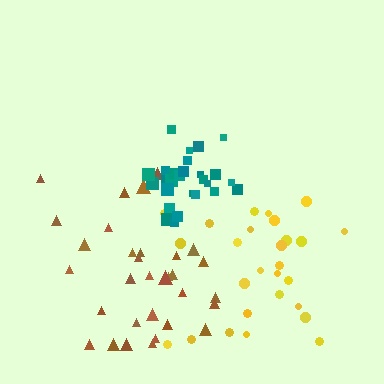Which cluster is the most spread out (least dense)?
Brown.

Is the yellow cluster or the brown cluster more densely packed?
Yellow.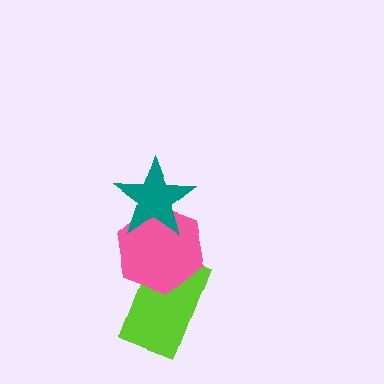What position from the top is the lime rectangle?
The lime rectangle is 3rd from the top.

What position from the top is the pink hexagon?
The pink hexagon is 2nd from the top.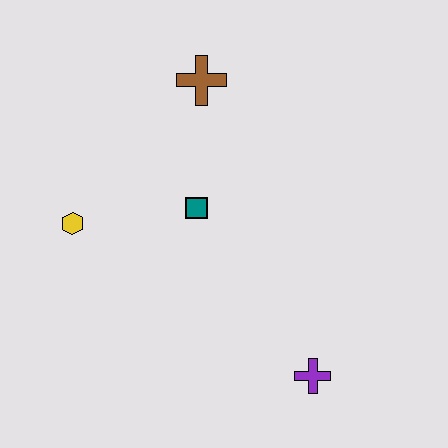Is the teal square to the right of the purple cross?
No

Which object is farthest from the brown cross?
The purple cross is farthest from the brown cross.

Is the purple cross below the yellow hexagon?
Yes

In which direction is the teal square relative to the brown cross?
The teal square is below the brown cross.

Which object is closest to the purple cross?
The teal square is closest to the purple cross.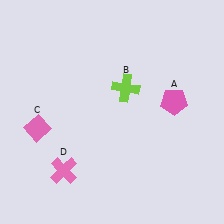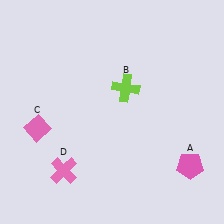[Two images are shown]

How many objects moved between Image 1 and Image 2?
1 object moved between the two images.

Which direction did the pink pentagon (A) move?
The pink pentagon (A) moved down.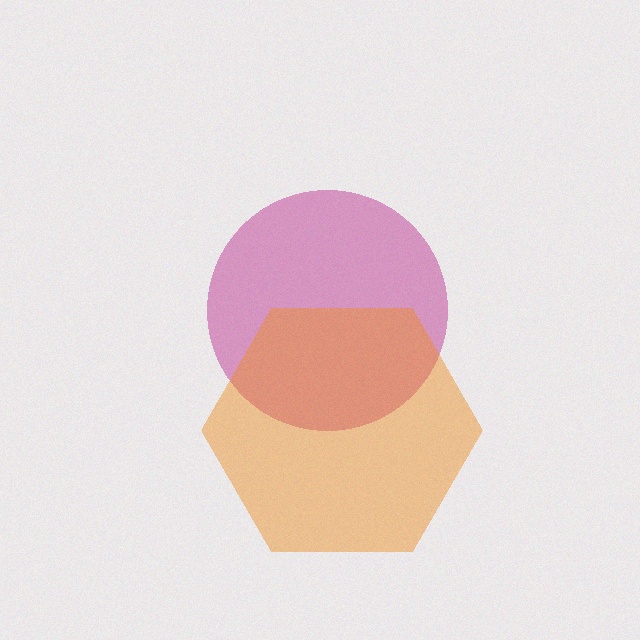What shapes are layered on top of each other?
The layered shapes are: a magenta circle, an orange hexagon.